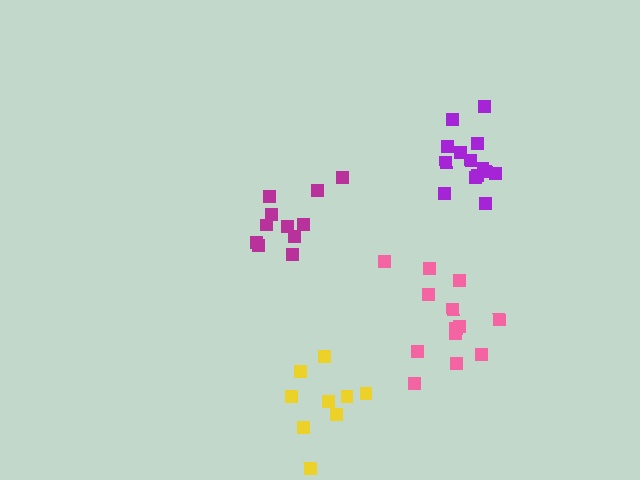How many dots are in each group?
Group 1: 14 dots, Group 2: 14 dots, Group 3: 9 dots, Group 4: 11 dots (48 total).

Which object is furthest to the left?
The magenta cluster is leftmost.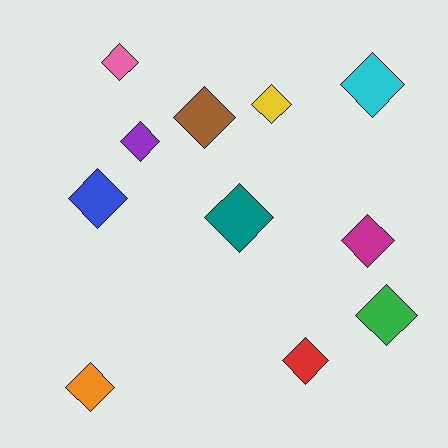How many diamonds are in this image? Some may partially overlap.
There are 11 diamonds.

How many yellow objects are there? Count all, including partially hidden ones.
There is 1 yellow object.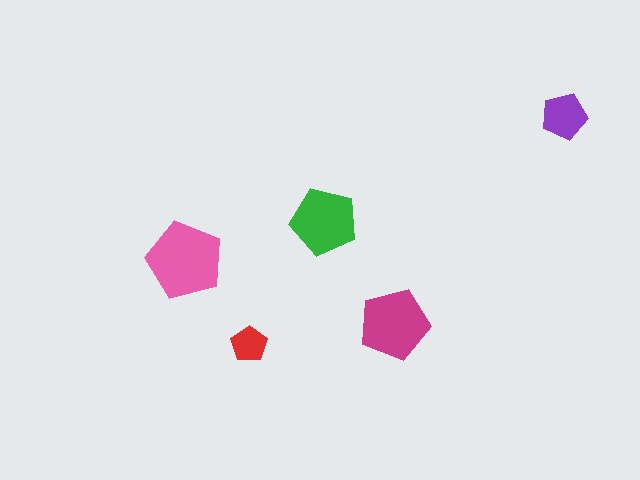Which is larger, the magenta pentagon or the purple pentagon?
The magenta one.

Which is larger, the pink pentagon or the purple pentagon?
The pink one.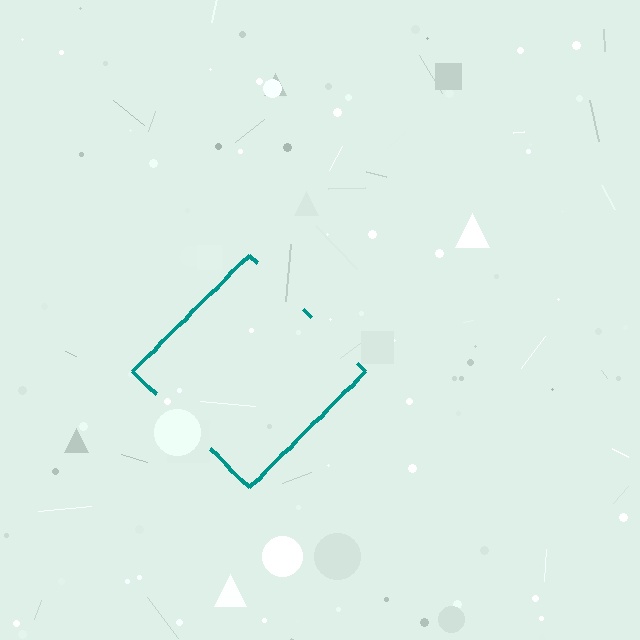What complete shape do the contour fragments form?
The contour fragments form a diamond.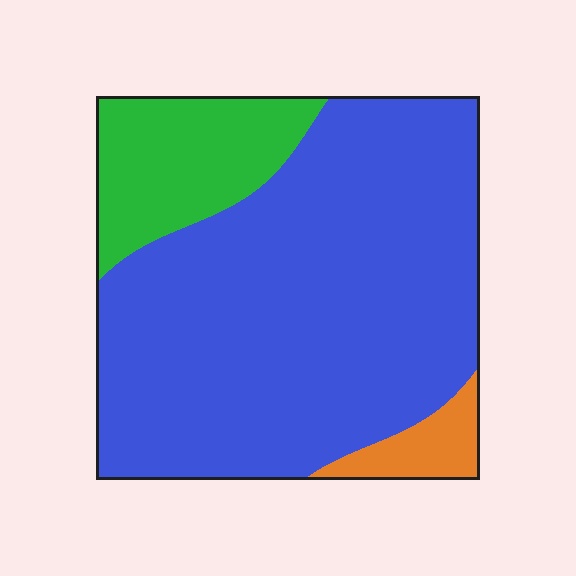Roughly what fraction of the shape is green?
Green covers around 20% of the shape.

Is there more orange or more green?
Green.